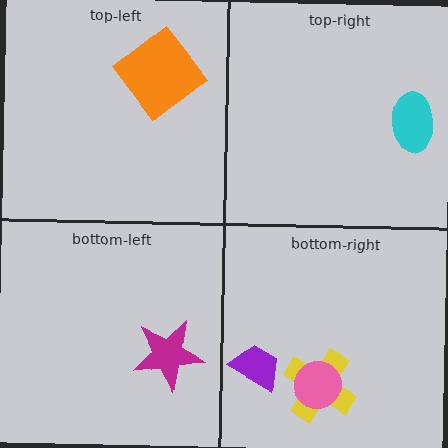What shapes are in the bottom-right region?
The yellow cross, the purple trapezoid, the pink circle.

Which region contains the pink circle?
The bottom-right region.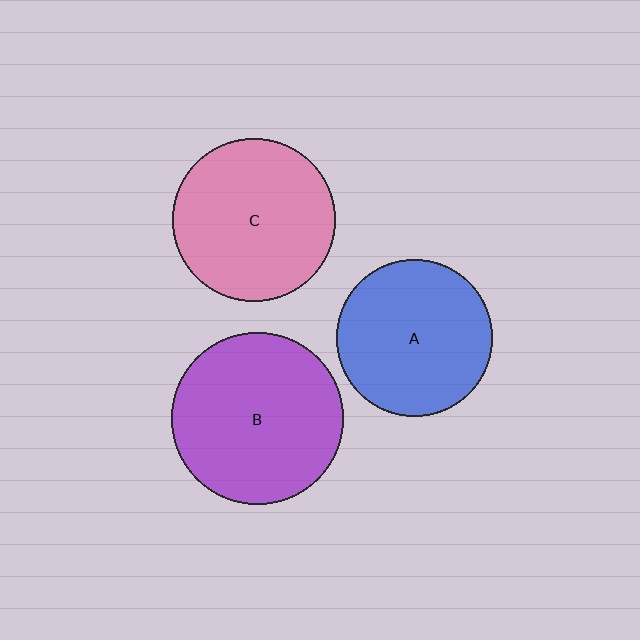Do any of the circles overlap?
No, none of the circles overlap.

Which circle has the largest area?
Circle B (purple).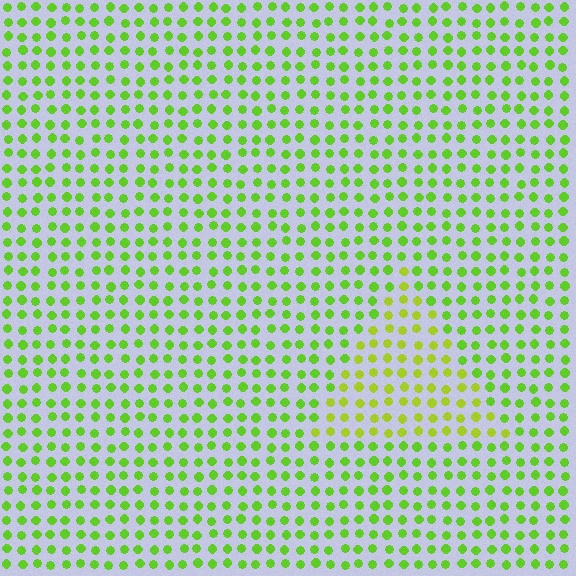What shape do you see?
I see a triangle.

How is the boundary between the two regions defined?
The boundary is defined purely by a slight shift in hue (about 24 degrees). Spacing, size, and orientation are identical on both sides.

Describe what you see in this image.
The image is filled with small lime elements in a uniform arrangement. A triangle-shaped region is visible where the elements are tinted to a slightly different hue, forming a subtle color boundary.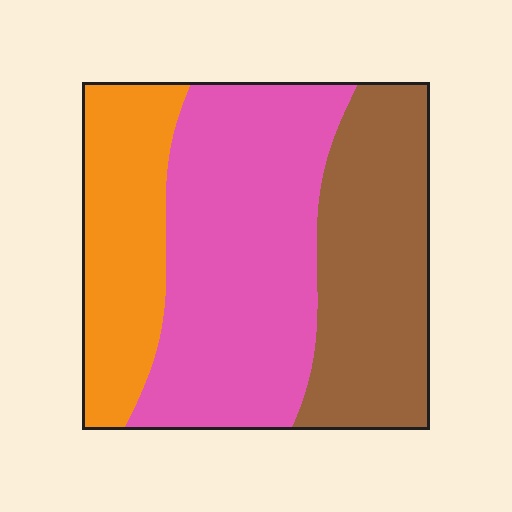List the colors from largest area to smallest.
From largest to smallest: pink, brown, orange.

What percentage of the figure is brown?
Brown takes up between a quarter and a half of the figure.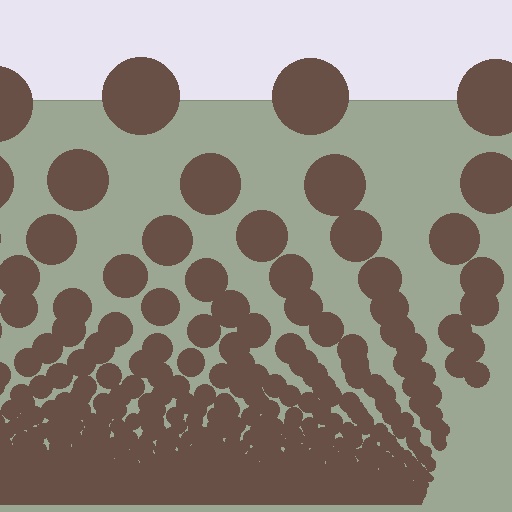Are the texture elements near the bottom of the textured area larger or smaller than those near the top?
Smaller. The gradient is inverted — elements near the bottom are smaller and denser.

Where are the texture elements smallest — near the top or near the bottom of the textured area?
Near the bottom.